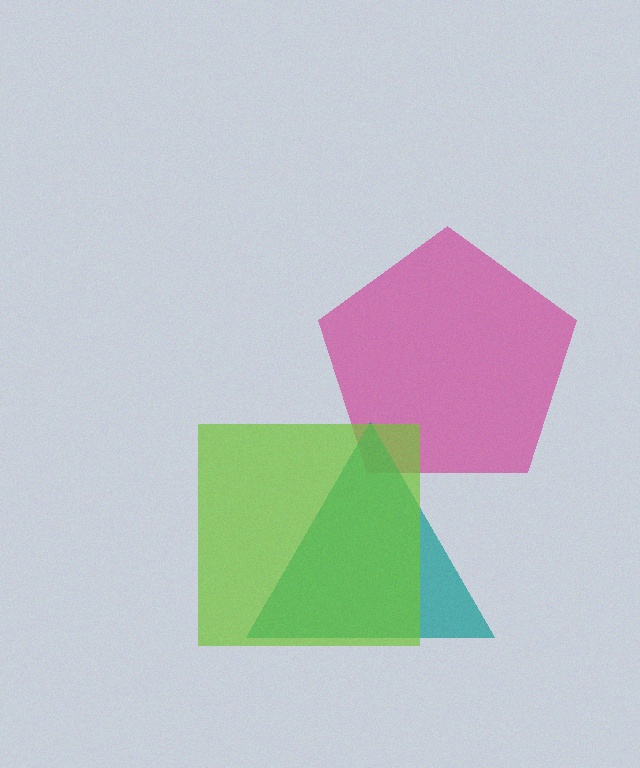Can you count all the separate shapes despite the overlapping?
Yes, there are 3 separate shapes.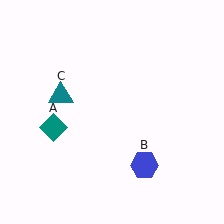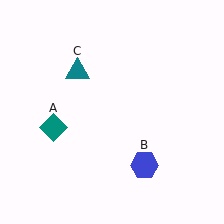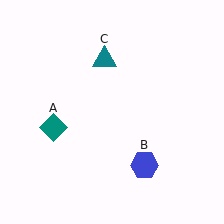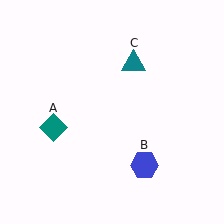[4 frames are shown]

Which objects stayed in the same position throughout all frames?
Teal diamond (object A) and blue hexagon (object B) remained stationary.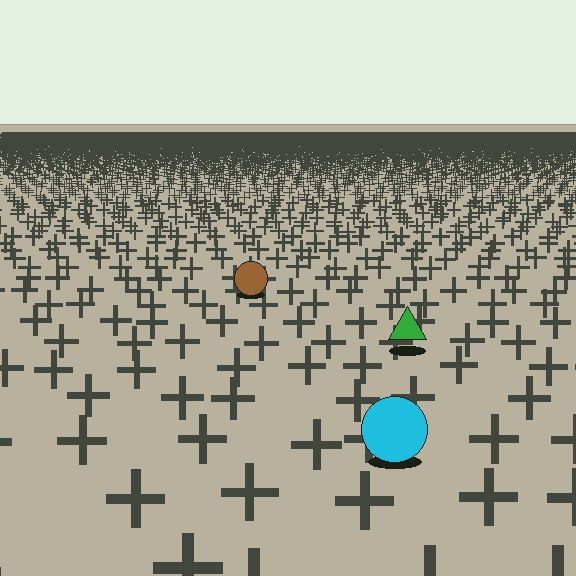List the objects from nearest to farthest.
From nearest to farthest: the cyan circle, the green triangle, the brown circle.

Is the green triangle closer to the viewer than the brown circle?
Yes. The green triangle is closer — you can tell from the texture gradient: the ground texture is coarser near it.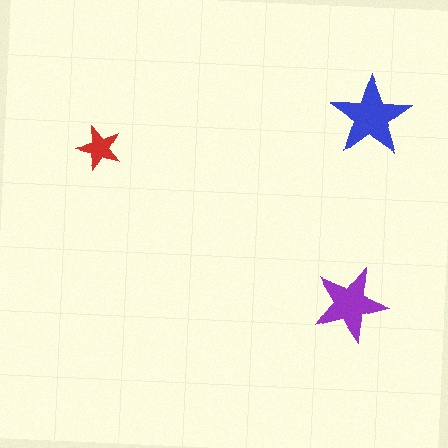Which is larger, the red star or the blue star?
The blue one.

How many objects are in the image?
There are 3 objects in the image.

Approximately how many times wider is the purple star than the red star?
About 1.5 times wider.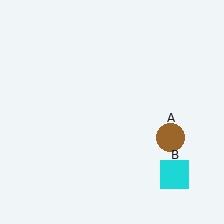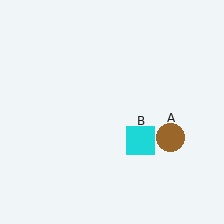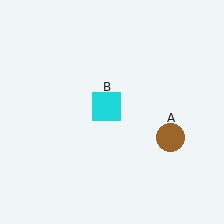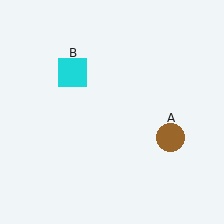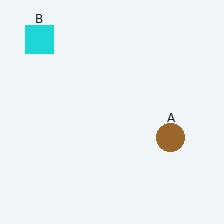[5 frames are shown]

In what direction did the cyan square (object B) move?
The cyan square (object B) moved up and to the left.